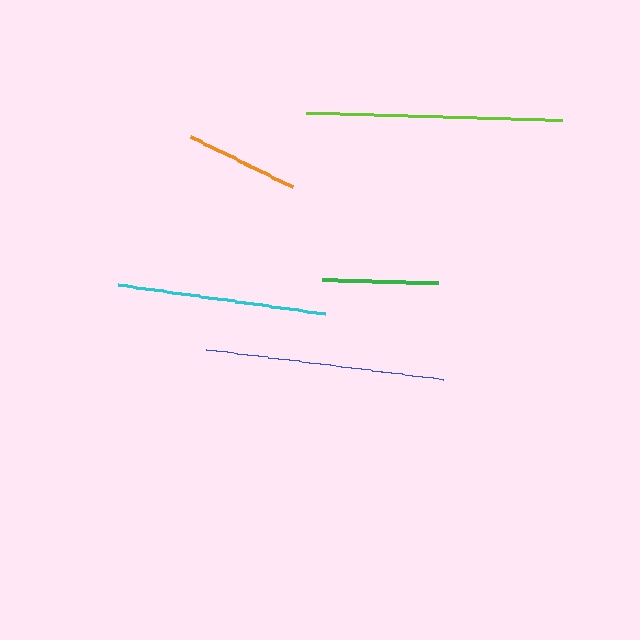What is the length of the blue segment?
The blue segment is approximately 238 pixels long.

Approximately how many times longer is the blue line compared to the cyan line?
The blue line is approximately 1.1 times the length of the cyan line.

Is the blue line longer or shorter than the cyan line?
The blue line is longer than the cyan line.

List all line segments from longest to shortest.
From longest to shortest: lime, blue, cyan, green, orange.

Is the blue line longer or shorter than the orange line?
The blue line is longer than the orange line.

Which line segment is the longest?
The lime line is the longest at approximately 256 pixels.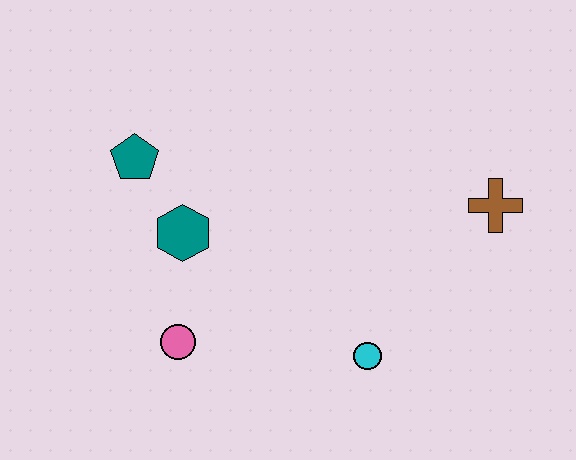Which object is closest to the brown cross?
The cyan circle is closest to the brown cross.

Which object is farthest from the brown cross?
The teal pentagon is farthest from the brown cross.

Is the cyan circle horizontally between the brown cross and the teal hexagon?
Yes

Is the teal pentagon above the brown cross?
Yes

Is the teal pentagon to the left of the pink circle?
Yes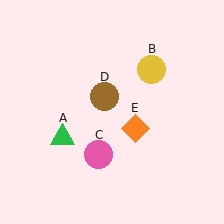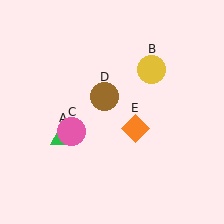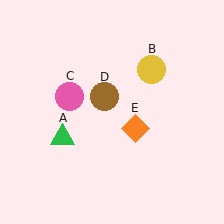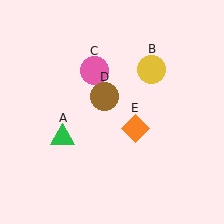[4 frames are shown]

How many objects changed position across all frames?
1 object changed position: pink circle (object C).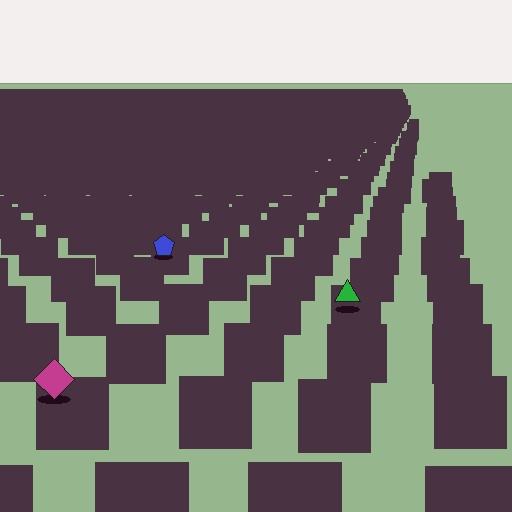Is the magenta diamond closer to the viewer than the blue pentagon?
Yes. The magenta diamond is closer — you can tell from the texture gradient: the ground texture is coarser near it.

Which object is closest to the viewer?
The magenta diamond is closest. The texture marks near it are larger and more spread out.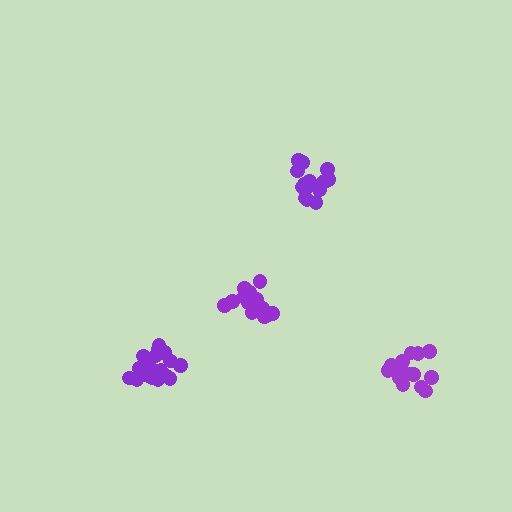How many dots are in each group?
Group 1: 16 dots, Group 2: 16 dots, Group 3: 18 dots, Group 4: 15 dots (65 total).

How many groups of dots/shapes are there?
There are 4 groups.